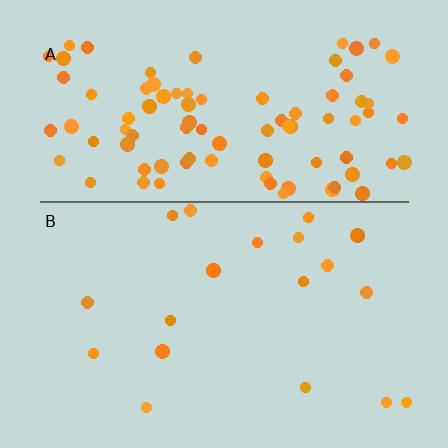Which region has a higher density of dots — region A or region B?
A (the top).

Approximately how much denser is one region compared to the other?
Approximately 4.9× — region A over region B.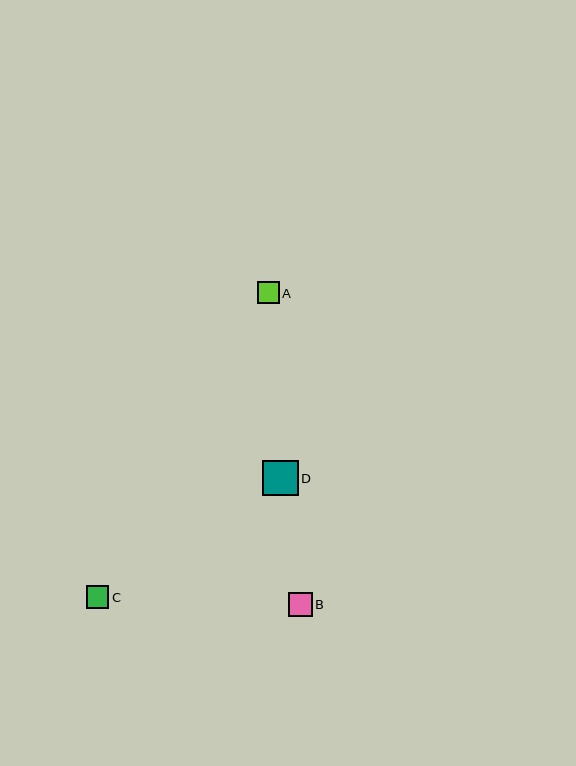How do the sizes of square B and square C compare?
Square B and square C are approximately the same size.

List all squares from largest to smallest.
From largest to smallest: D, B, C, A.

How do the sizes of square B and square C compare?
Square B and square C are approximately the same size.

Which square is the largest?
Square D is the largest with a size of approximately 35 pixels.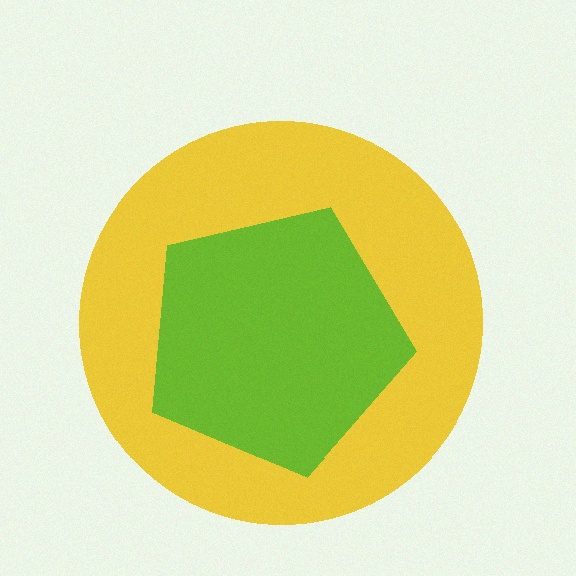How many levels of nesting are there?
2.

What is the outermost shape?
The yellow circle.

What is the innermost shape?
The lime pentagon.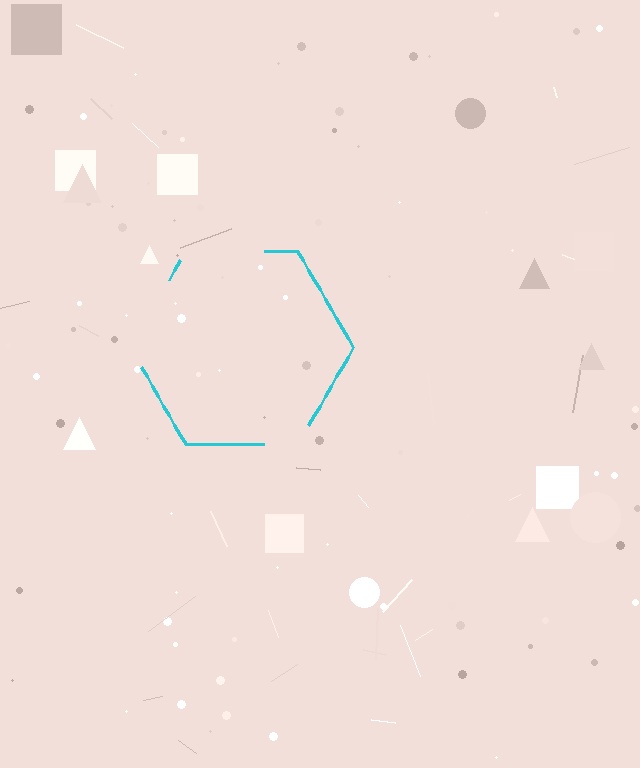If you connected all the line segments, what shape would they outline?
They would outline a hexagon.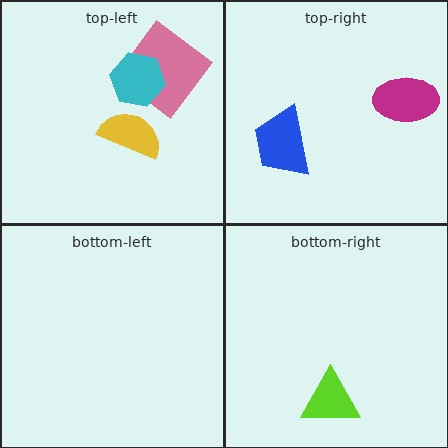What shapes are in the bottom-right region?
The lime triangle.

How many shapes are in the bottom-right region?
1.